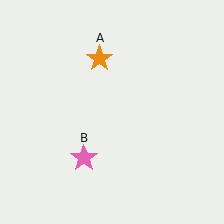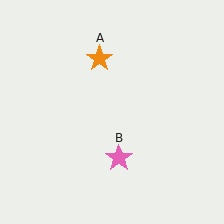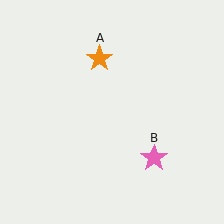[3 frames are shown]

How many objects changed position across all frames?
1 object changed position: pink star (object B).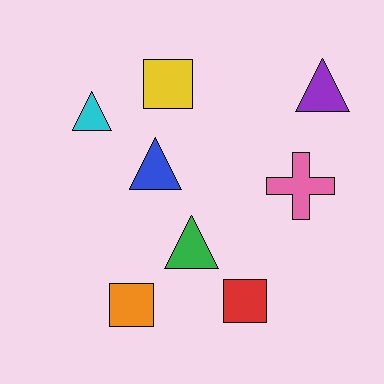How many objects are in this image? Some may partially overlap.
There are 8 objects.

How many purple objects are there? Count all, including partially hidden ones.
There is 1 purple object.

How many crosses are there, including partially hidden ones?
There is 1 cross.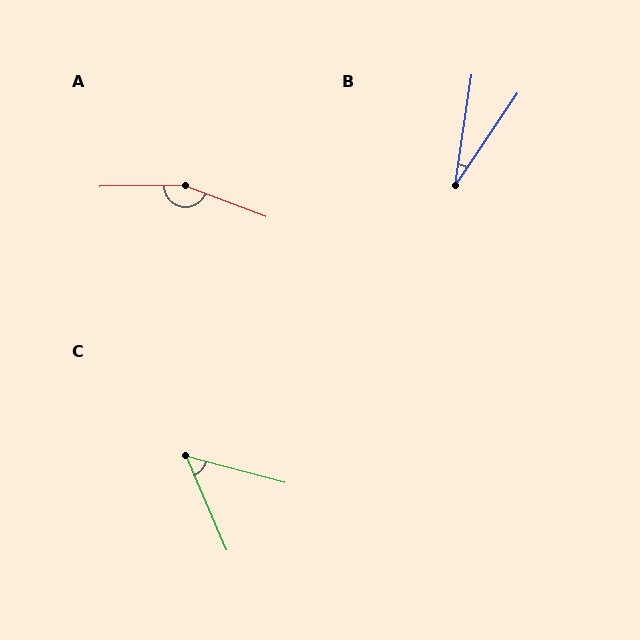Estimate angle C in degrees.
Approximately 52 degrees.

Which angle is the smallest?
B, at approximately 26 degrees.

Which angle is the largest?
A, at approximately 158 degrees.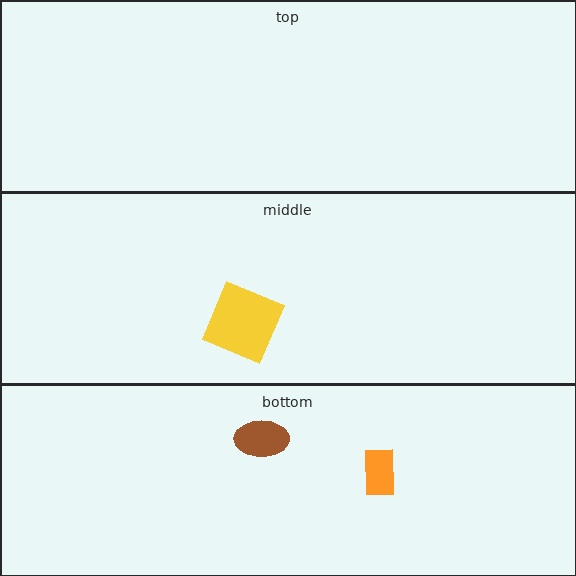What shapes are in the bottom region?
The brown ellipse, the orange rectangle.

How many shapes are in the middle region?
1.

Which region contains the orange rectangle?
The bottom region.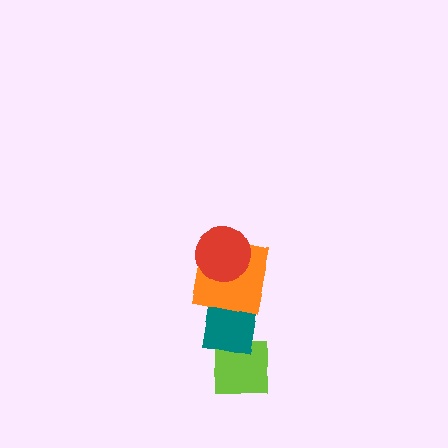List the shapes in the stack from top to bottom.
From top to bottom: the red circle, the orange square, the teal square, the lime square.